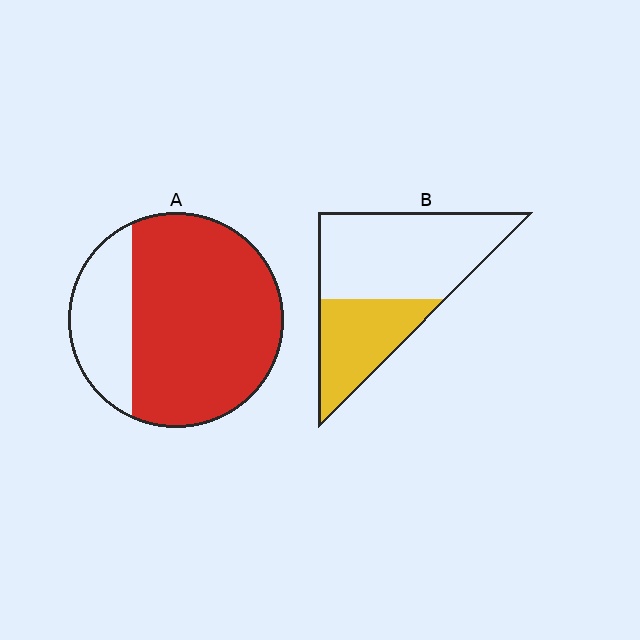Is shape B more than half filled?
No.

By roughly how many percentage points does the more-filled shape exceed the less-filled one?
By roughly 40 percentage points (A over B).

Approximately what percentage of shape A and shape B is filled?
A is approximately 75% and B is approximately 35%.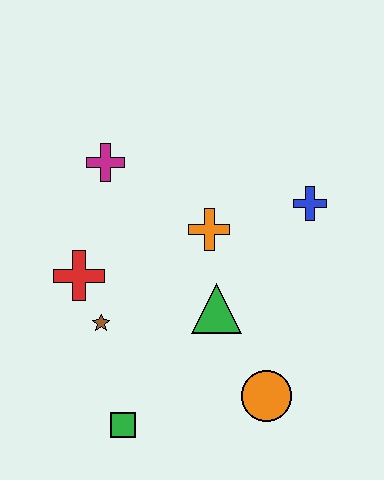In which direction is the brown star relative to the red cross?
The brown star is below the red cross.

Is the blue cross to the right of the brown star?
Yes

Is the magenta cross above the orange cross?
Yes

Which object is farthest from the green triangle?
The magenta cross is farthest from the green triangle.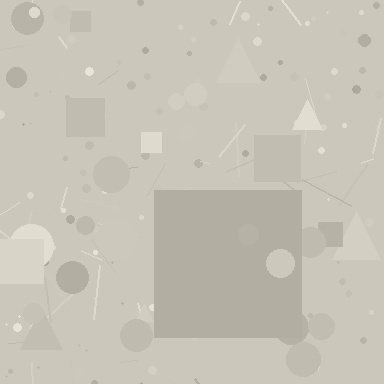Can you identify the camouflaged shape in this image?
The camouflaged shape is a square.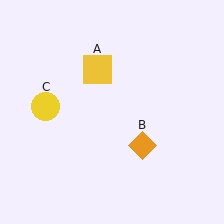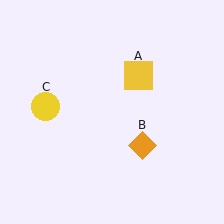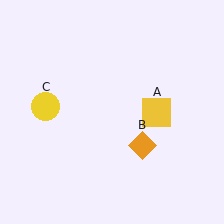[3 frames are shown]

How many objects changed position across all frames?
1 object changed position: yellow square (object A).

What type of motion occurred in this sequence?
The yellow square (object A) rotated clockwise around the center of the scene.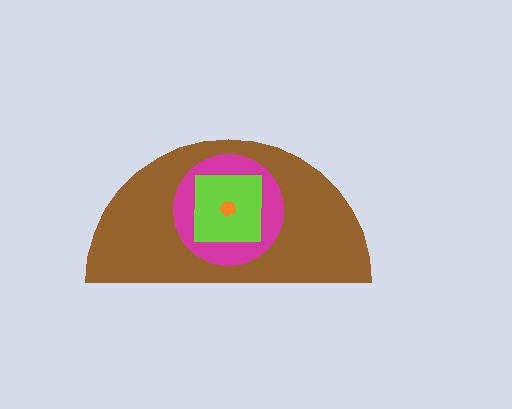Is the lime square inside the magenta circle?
Yes.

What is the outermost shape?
The brown semicircle.